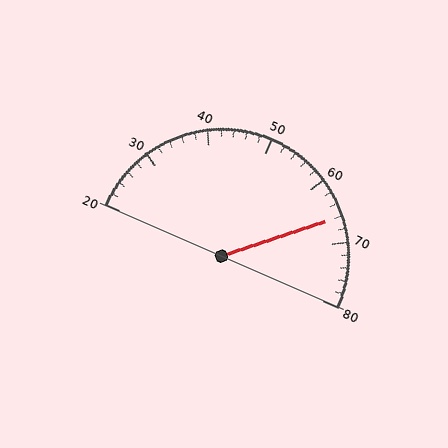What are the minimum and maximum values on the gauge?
The gauge ranges from 20 to 80.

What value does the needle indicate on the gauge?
The needle indicates approximately 66.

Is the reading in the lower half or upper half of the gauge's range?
The reading is in the upper half of the range (20 to 80).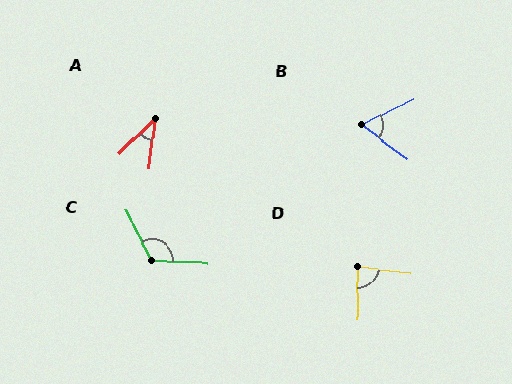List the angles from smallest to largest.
A (38°), B (63°), D (83°), C (120°).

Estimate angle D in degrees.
Approximately 83 degrees.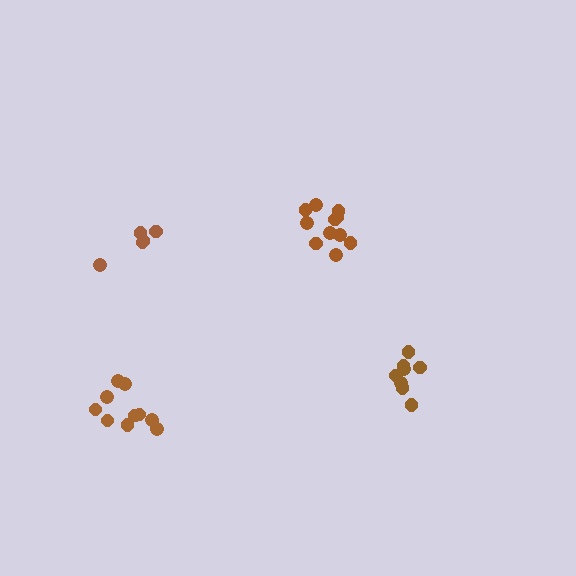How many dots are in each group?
Group 1: 8 dots, Group 2: 5 dots, Group 3: 11 dots, Group 4: 10 dots (34 total).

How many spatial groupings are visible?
There are 4 spatial groupings.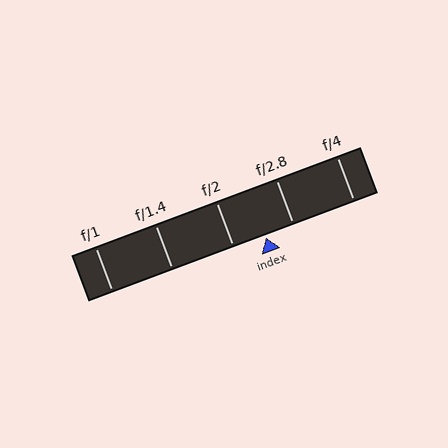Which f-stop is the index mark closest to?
The index mark is closest to f/2.8.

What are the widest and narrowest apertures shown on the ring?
The widest aperture shown is f/1 and the narrowest is f/4.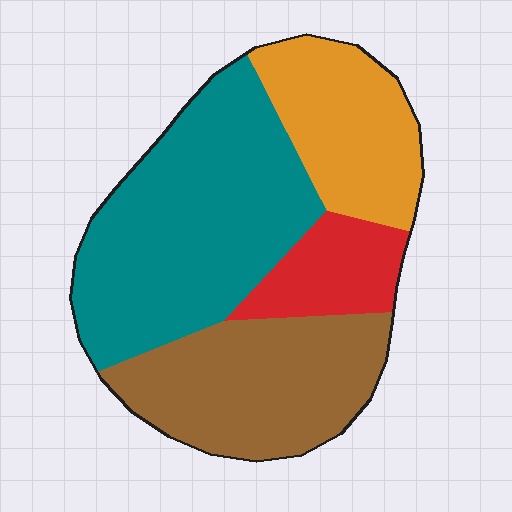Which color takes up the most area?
Teal, at roughly 40%.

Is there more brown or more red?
Brown.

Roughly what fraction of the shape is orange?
Orange takes up about one fifth (1/5) of the shape.